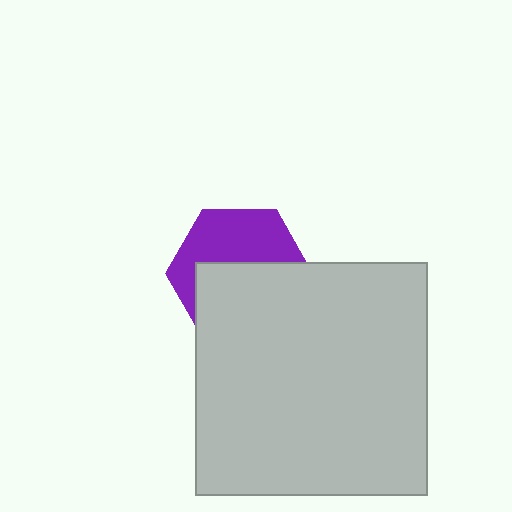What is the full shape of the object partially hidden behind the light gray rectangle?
The partially hidden object is a purple hexagon.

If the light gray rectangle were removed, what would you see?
You would see the complete purple hexagon.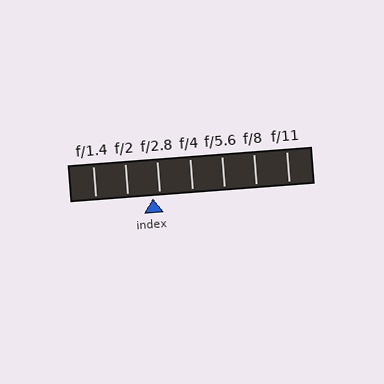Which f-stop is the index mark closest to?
The index mark is closest to f/2.8.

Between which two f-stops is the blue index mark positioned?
The index mark is between f/2 and f/2.8.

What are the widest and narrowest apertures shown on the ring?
The widest aperture shown is f/1.4 and the narrowest is f/11.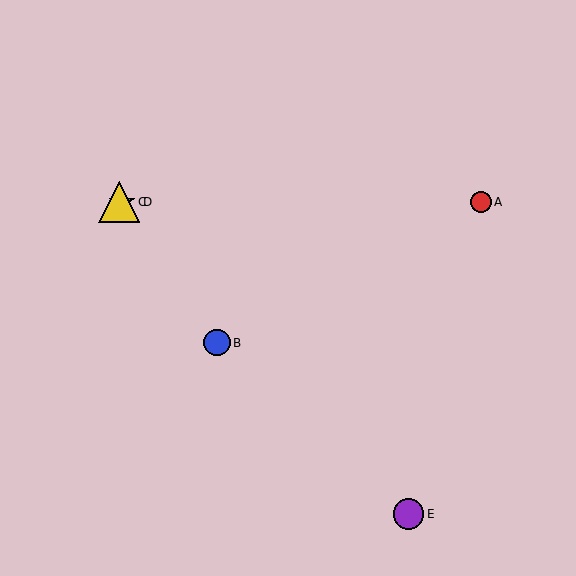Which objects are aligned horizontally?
Objects A, C, D are aligned horizontally.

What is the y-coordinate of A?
Object A is at y≈202.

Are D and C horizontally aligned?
Yes, both are at y≈202.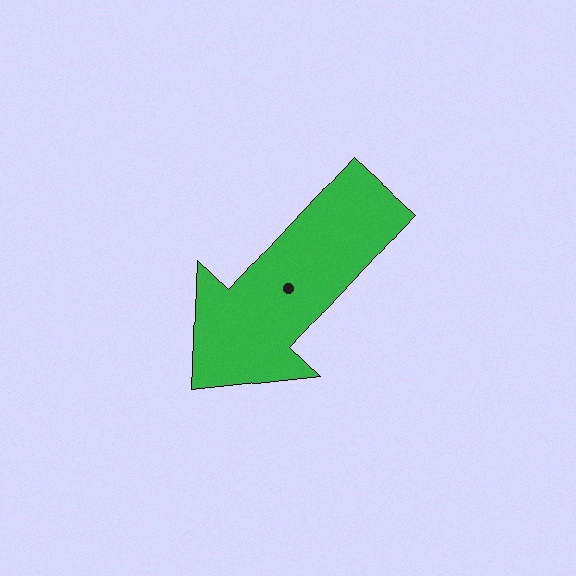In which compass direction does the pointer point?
Southwest.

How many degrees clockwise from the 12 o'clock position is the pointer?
Approximately 223 degrees.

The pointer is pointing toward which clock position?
Roughly 7 o'clock.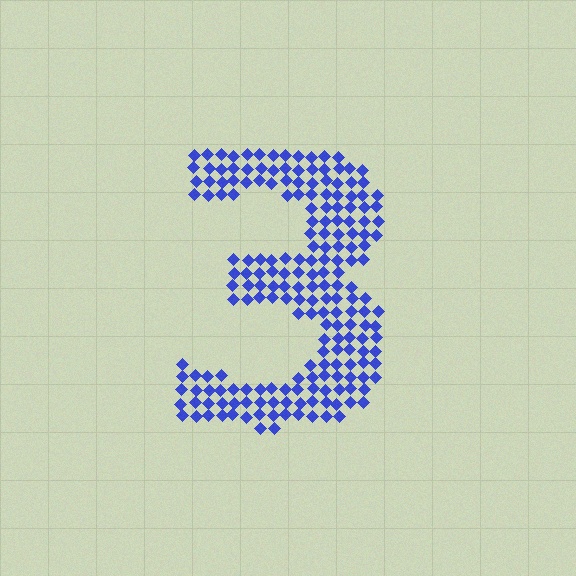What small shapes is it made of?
It is made of small diamonds.